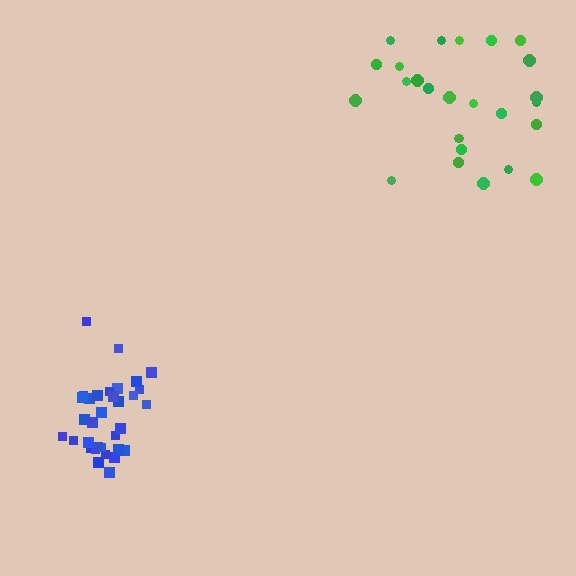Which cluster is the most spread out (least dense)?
Green.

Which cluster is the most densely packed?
Blue.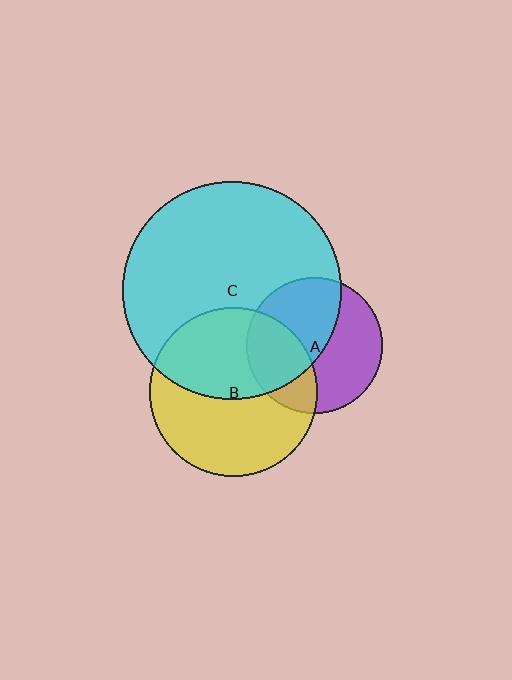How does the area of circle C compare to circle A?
Approximately 2.6 times.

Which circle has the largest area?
Circle C (cyan).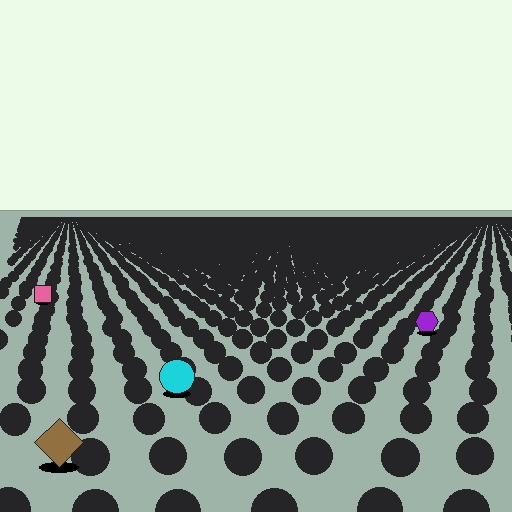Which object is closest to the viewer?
The brown diamond is closest. The texture marks near it are larger and more spread out.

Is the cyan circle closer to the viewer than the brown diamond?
No. The brown diamond is closer — you can tell from the texture gradient: the ground texture is coarser near it.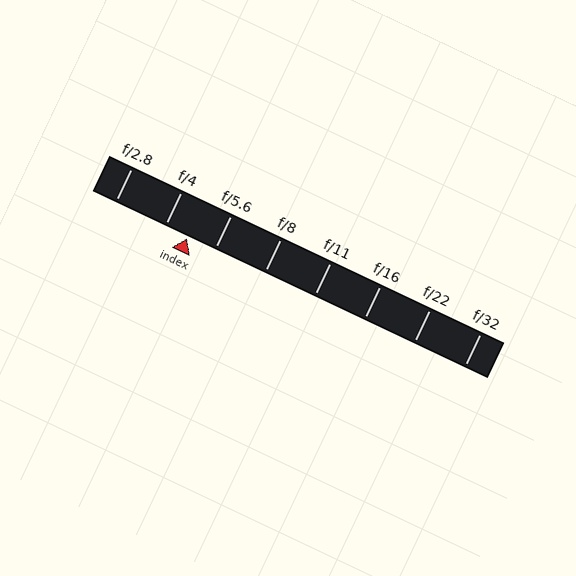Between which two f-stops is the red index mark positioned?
The index mark is between f/4 and f/5.6.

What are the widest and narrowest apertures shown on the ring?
The widest aperture shown is f/2.8 and the narrowest is f/32.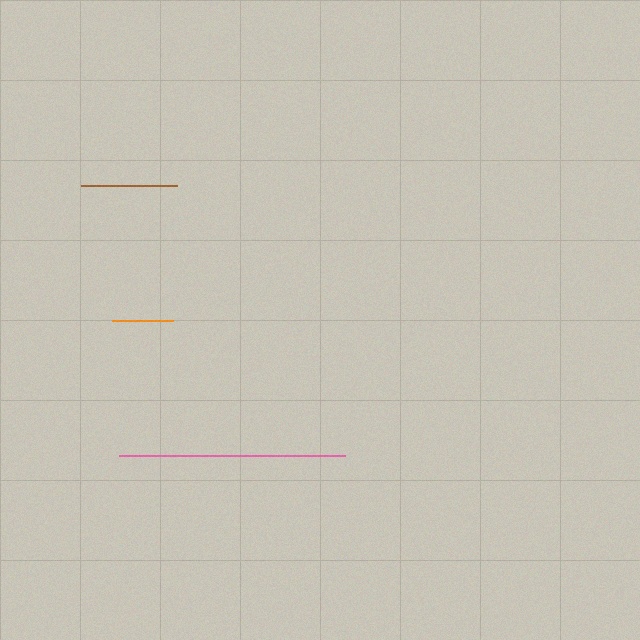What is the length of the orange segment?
The orange segment is approximately 61 pixels long.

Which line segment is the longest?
The pink line is the longest at approximately 226 pixels.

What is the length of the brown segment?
The brown segment is approximately 96 pixels long.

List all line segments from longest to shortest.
From longest to shortest: pink, brown, orange.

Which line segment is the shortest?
The orange line is the shortest at approximately 61 pixels.